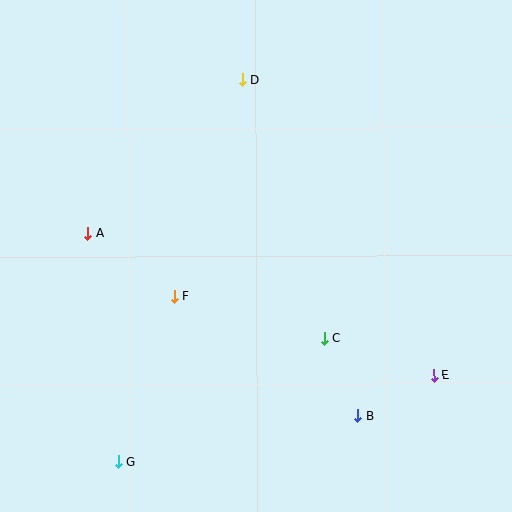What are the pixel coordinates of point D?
Point D is at (243, 80).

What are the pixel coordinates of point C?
Point C is at (324, 338).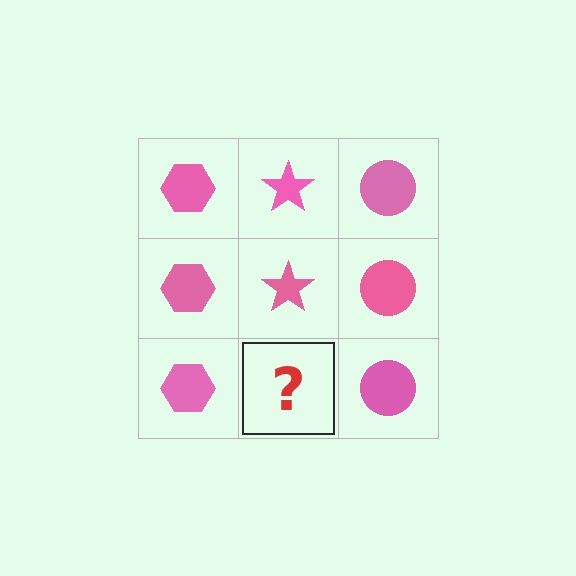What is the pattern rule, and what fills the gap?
The rule is that each column has a consistent shape. The gap should be filled with a pink star.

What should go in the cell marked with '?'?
The missing cell should contain a pink star.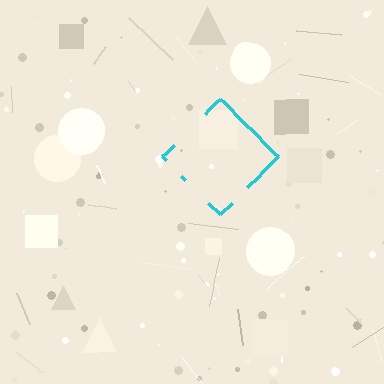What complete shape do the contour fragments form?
The contour fragments form a diamond.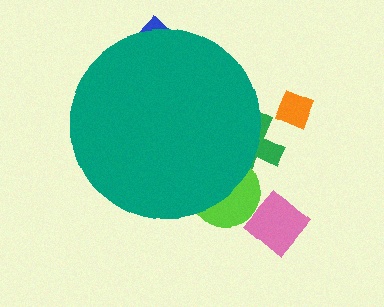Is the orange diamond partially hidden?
No, the orange diamond is fully visible.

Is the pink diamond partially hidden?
No, the pink diamond is fully visible.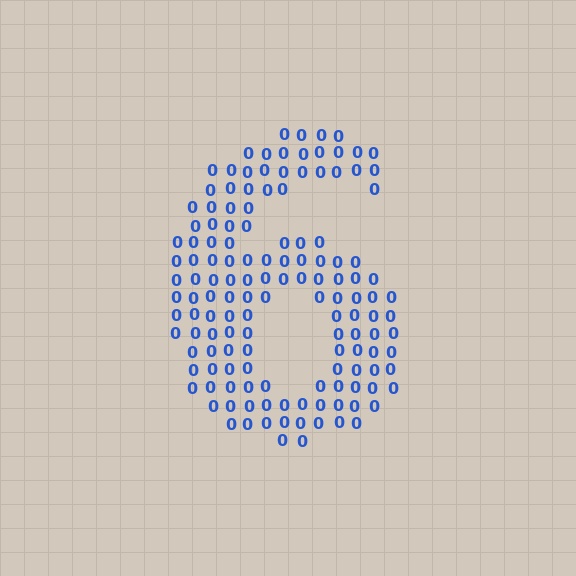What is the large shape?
The large shape is the digit 6.